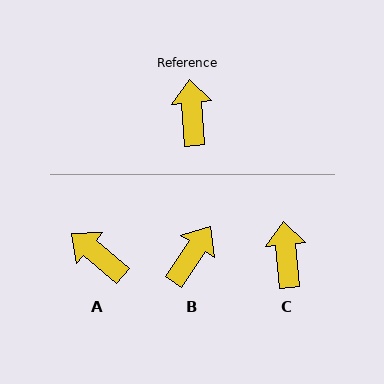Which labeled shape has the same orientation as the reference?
C.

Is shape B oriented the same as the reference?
No, it is off by about 39 degrees.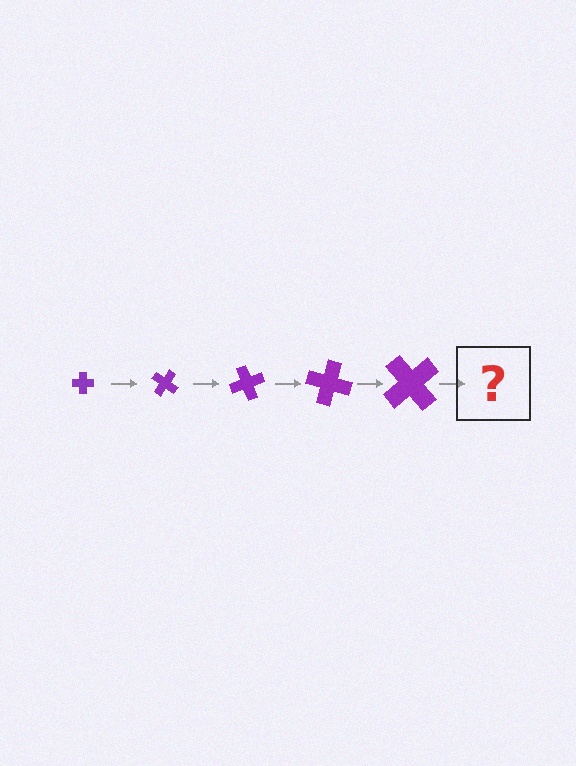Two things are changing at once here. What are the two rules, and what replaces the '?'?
The two rules are that the cross grows larger each step and it rotates 35 degrees each step. The '?' should be a cross, larger than the previous one and rotated 175 degrees from the start.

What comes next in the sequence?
The next element should be a cross, larger than the previous one and rotated 175 degrees from the start.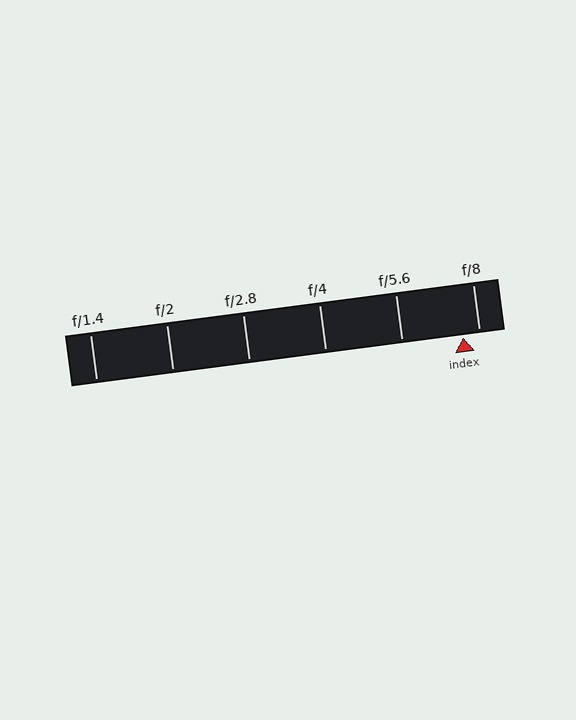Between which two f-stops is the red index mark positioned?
The index mark is between f/5.6 and f/8.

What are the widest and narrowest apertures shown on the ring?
The widest aperture shown is f/1.4 and the narrowest is f/8.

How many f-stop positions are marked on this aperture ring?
There are 6 f-stop positions marked.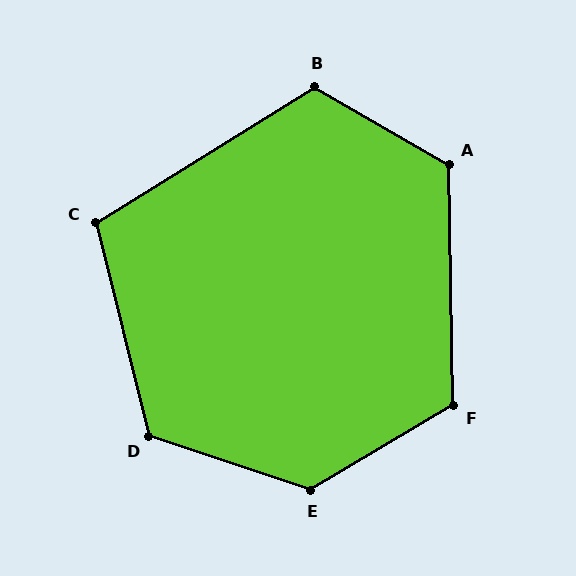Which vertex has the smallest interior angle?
C, at approximately 108 degrees.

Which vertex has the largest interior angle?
E, at approximately 131 degrees.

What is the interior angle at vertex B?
Approximately 118 degrees (obtuse).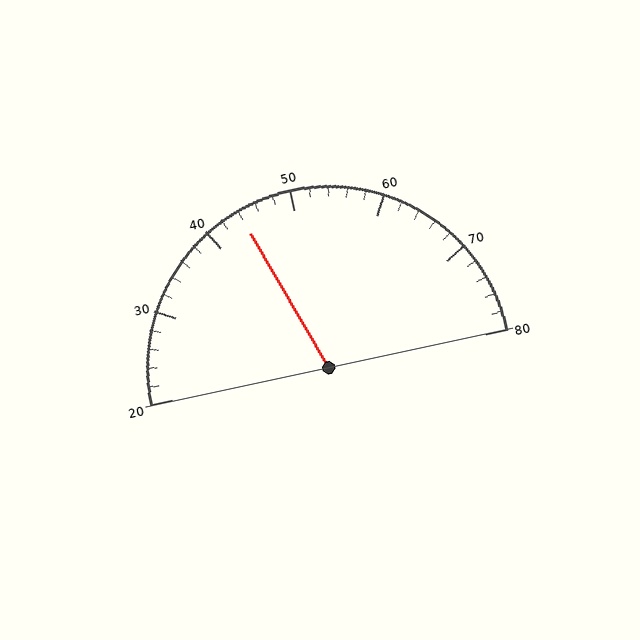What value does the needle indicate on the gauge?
The needle indicates approximately 44.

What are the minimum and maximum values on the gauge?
The gauge ranges from 20 to 80.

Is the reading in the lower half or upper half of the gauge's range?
The reading is in the lower half of the range (20 to 80).